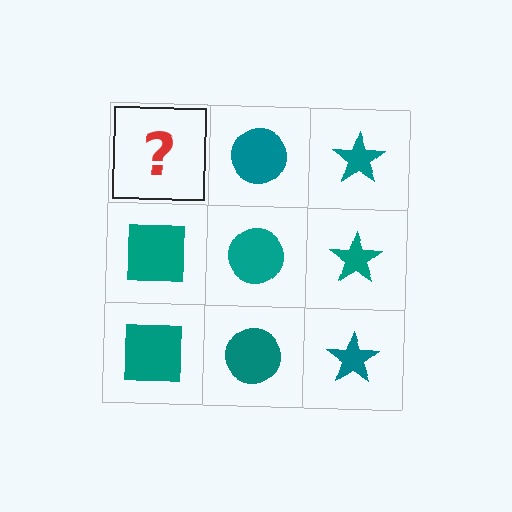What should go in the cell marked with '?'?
The missing cell should contain a teal square.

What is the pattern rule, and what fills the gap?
The rule is that each column has a consistent shape. The gap should be filled with a teal square.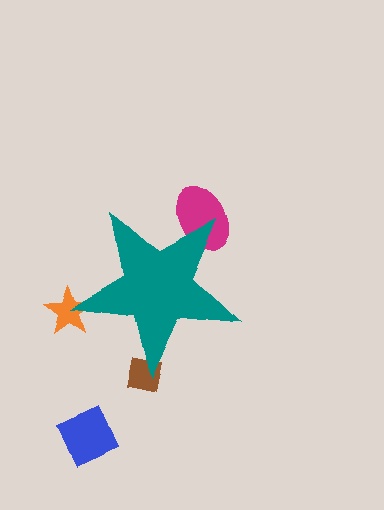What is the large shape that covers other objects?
A teal star.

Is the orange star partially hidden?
Yes, the orange star is partially hidden behind the teal star.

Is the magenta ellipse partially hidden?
Yes, the magenta ellipse is partially hidden behind the teal star.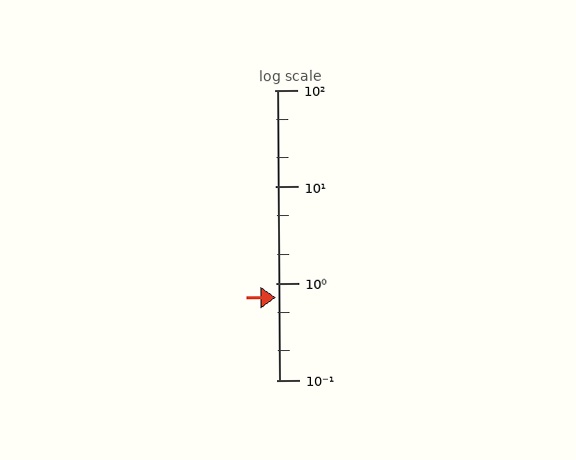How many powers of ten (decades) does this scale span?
The scale spans 3 decades, from 0.1 to 100.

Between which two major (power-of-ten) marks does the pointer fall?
The pointer is between 0.1 and 1.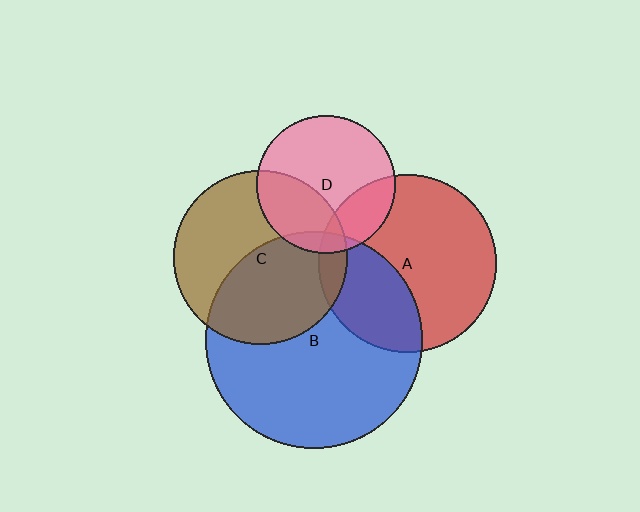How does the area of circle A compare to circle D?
Approximately 1.7 times.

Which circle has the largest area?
Circle B (blue).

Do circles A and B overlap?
Yes.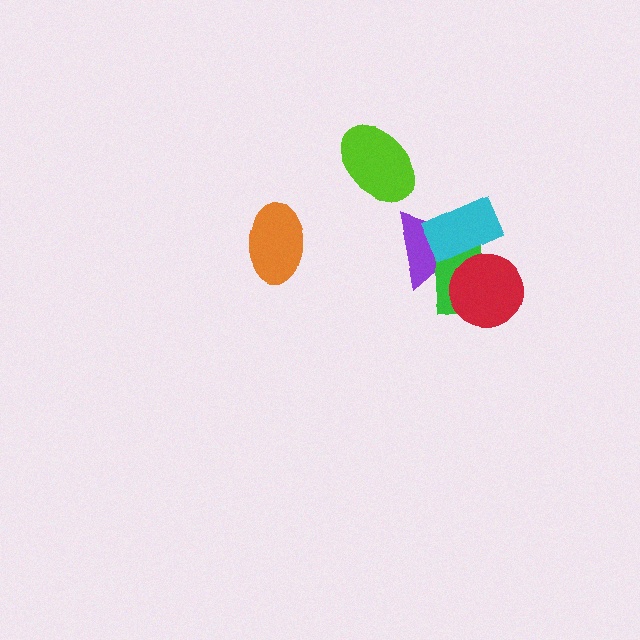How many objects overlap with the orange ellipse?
0 objects overlap with the orange ellipse.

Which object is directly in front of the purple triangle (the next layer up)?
The green rectangle is directly in front of the purple triangle.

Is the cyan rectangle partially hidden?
Yes, it is partially covered by another shape.